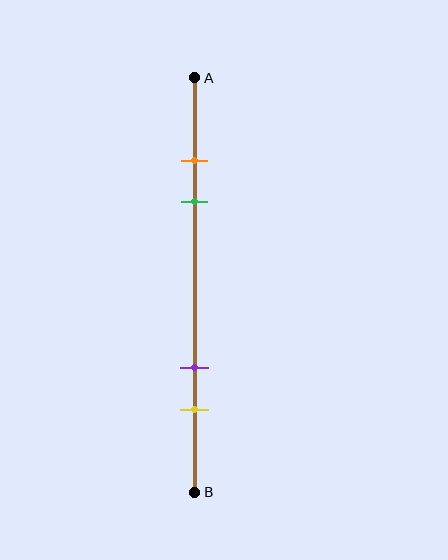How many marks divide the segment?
There are 4 marks dividing the segment.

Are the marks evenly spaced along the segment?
No, the marks are not evenly spaced.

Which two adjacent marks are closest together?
The orange and green marks are the closest adjacent pair.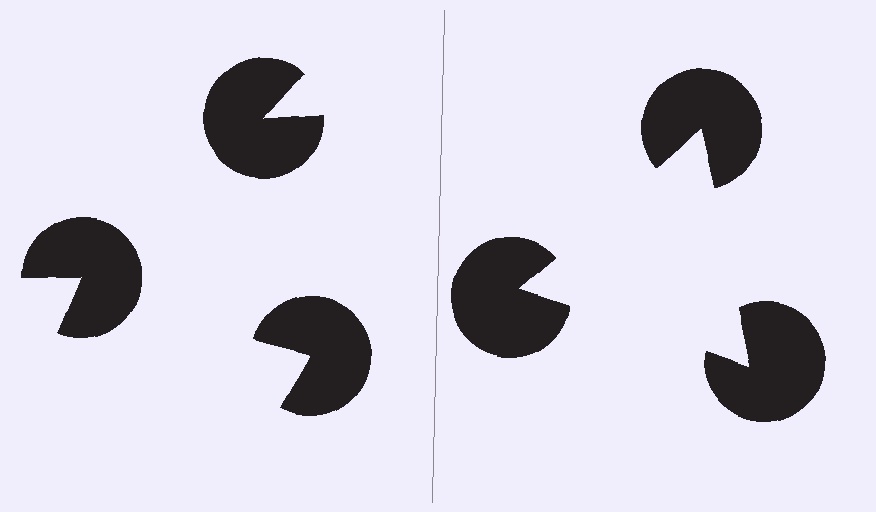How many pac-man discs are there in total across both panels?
6 — 3 on each side.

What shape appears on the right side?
An illusory triangle.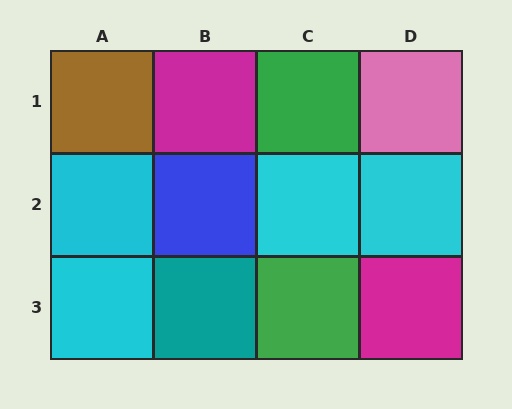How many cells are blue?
1 cell is blue.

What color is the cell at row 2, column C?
Cyan.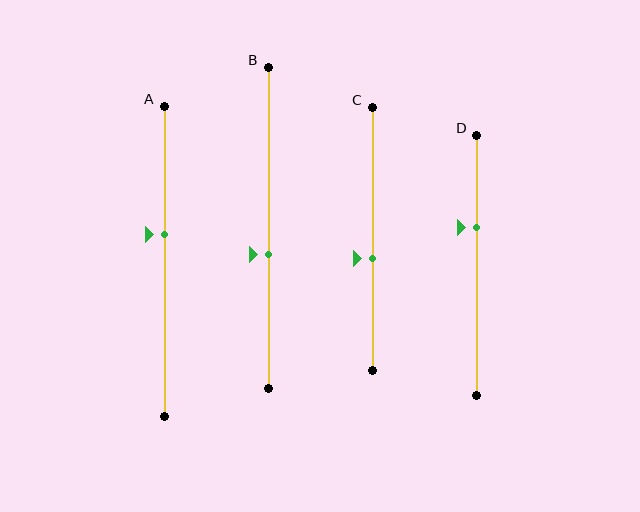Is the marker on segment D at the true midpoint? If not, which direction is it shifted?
No, the marker on segment D is shifted upward by about 14% of the segment length.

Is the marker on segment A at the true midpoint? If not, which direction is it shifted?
No, the marker on segment A is shifted upward by about 9% of the segment length.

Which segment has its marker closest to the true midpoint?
Segment C has its marker closest to the true midpoint.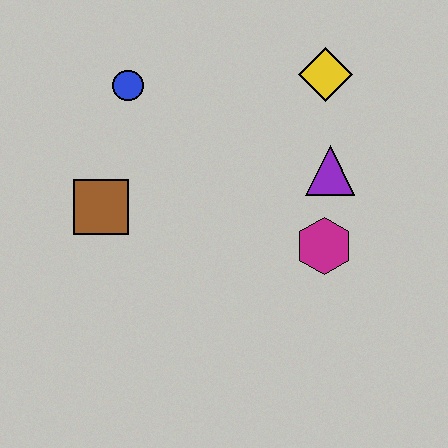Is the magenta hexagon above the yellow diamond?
No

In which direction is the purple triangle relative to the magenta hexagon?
The purple triangle is above the magenta hexagon.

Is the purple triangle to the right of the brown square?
Yes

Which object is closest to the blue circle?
The brown square is closest to the blue circle.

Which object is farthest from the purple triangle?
The brown square is farthest from the purple triangle.